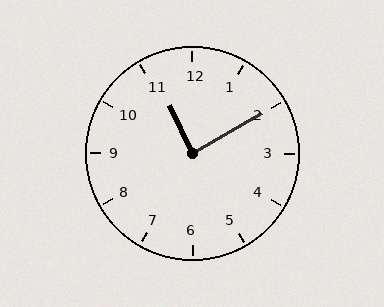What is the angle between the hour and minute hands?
Approximately 85 degrees.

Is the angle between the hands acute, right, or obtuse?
It is right.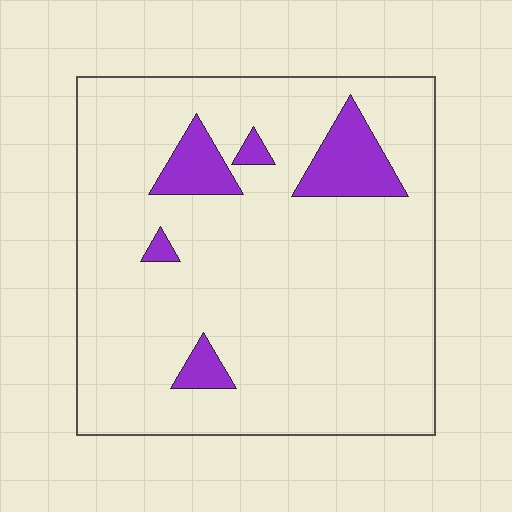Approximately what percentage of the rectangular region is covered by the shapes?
Approximately 10%.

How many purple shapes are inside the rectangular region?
5.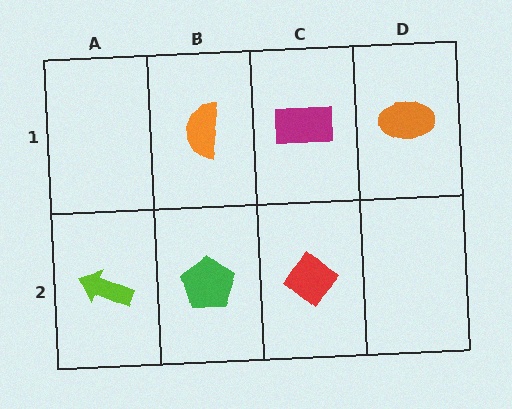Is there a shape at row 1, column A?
No, that cell is empty.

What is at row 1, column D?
An orange ellipse.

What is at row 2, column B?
A green pentagon.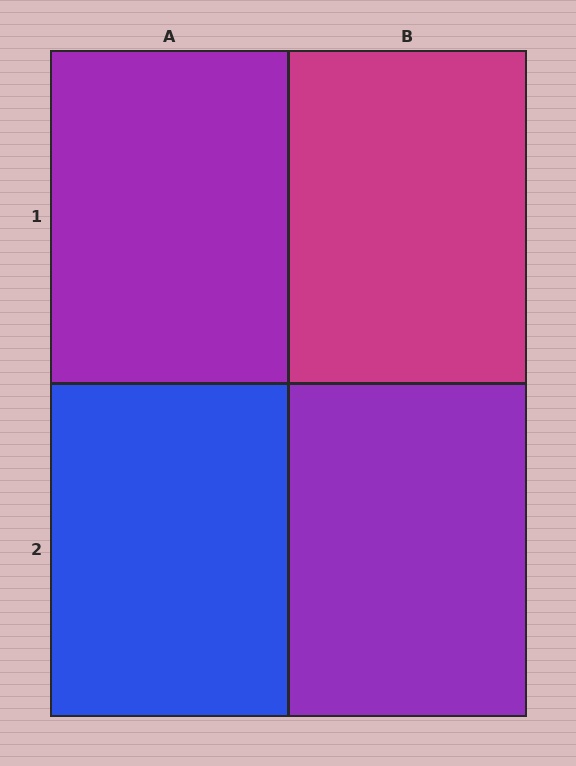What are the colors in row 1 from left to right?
Purple, magenta.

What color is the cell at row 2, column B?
Purple.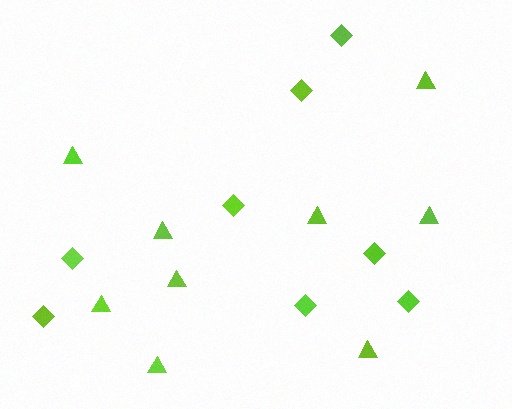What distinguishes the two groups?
There are 2 groups: one group of triangles (9) and one group of diamonds (8).